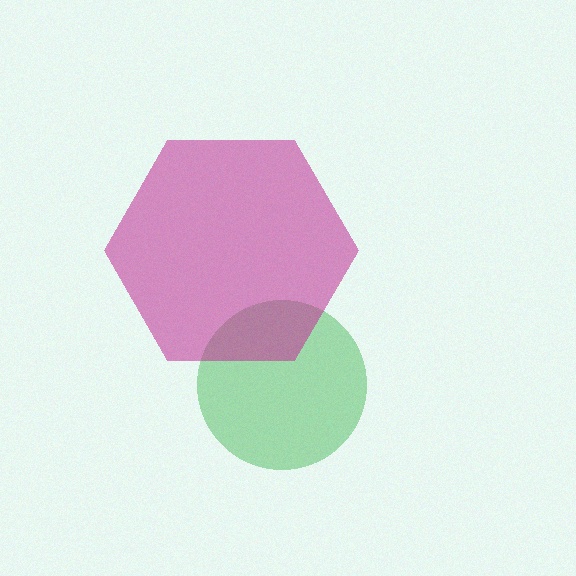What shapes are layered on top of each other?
The layered shapes are: a green circle, a magenta hexagon.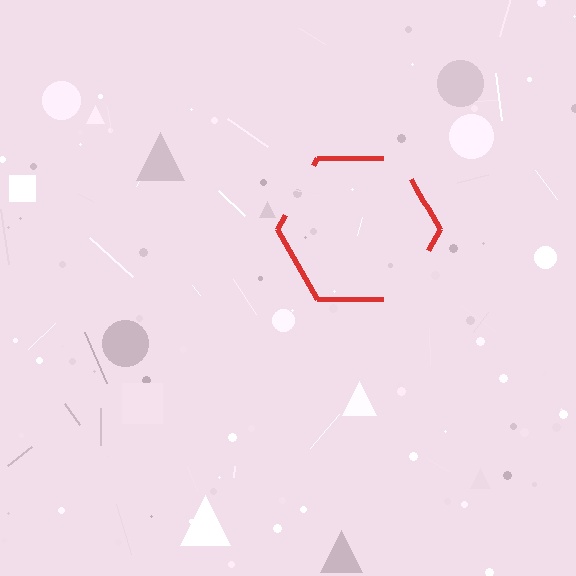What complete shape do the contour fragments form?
The contour fragments form a hexagon.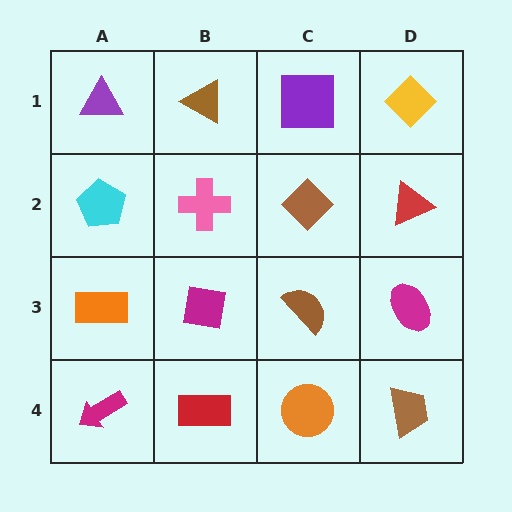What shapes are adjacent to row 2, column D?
A yellow diamond (row 1, column D), a magenta ellipse (row 3, column D), a brown diamond (row 2, column C).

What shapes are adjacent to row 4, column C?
A brown semicircle (row 3, column C), a red rectangle (row 4, column B), a brown trapezoid (row 4, column D).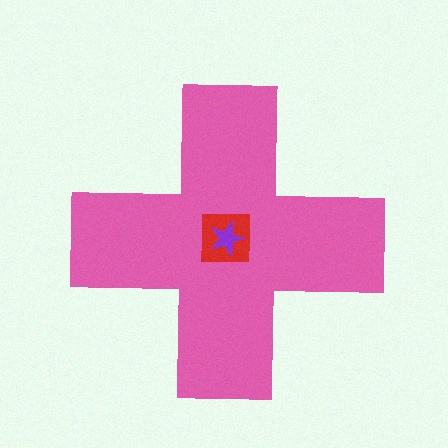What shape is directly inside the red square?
The purple star.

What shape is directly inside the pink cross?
The red square.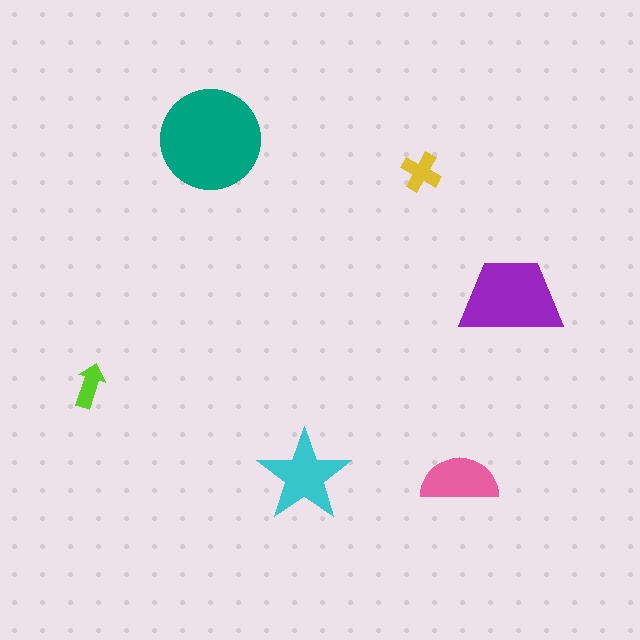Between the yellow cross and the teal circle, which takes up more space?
The teal circle.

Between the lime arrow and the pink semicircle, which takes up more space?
The pink semicircle.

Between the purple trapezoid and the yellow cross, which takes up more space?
The purple trapezoid.